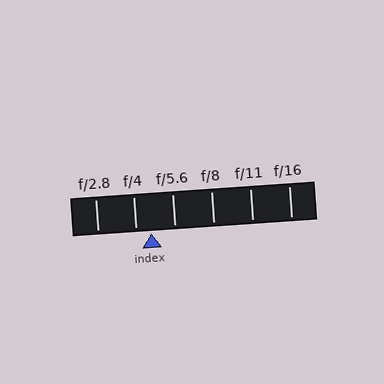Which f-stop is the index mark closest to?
The index mark is closest to f/4.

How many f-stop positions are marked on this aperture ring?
There are 6 f-stop positions marked.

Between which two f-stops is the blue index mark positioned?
The index mark is between f/4 and f/5.6.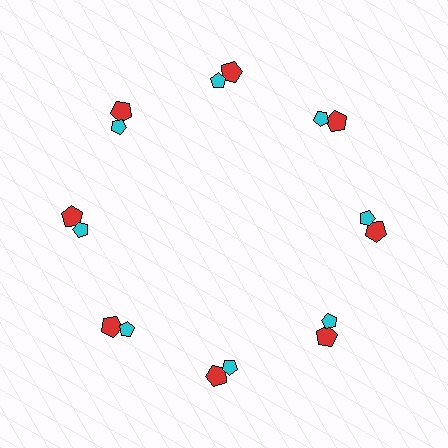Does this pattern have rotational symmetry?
Yes, this pattern has 8-fold rotational symmetry. It looks the same after rotating 45 degrees around the center.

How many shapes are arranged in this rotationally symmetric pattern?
There are 16 shapes, arranged in 8 groups of 2.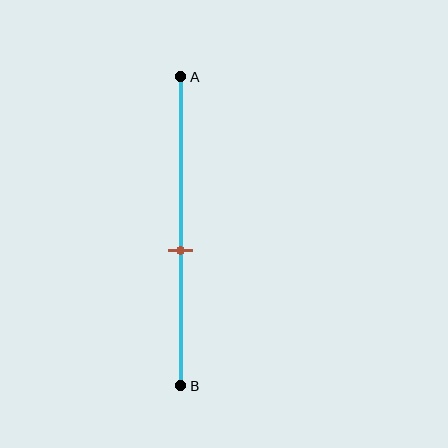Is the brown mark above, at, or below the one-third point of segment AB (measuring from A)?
The brown mark is below the one-third point of segment AB.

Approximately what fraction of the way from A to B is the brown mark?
The brown mark is approximately 55% of the way from A to B.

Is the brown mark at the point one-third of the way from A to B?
No, the mark is at about 55% from A, not at the 33% one-third point.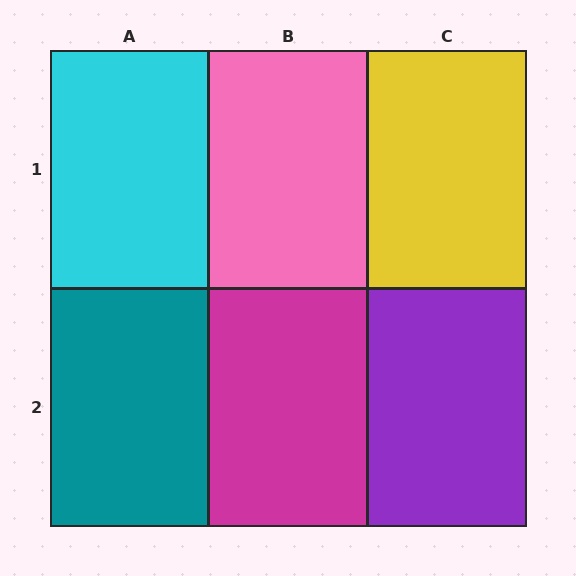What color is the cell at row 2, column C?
Purple.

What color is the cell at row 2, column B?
Magenta.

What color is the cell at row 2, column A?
Teal.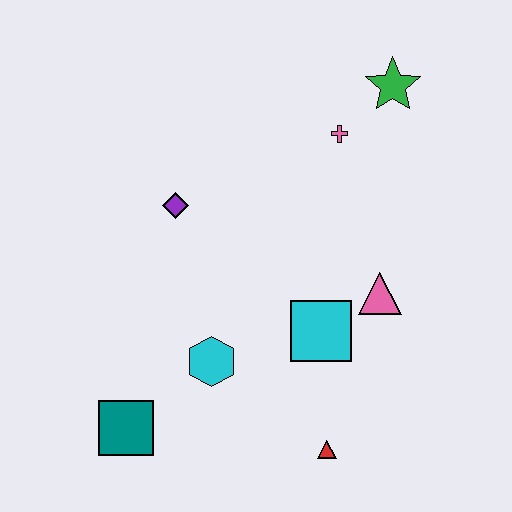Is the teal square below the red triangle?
No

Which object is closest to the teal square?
The cyan hexagon is closest to the teal square.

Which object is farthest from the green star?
The teal square is farthest from the green star.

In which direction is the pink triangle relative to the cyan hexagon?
The pink triangle is to the right of the cyan hexagon.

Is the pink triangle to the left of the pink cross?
No